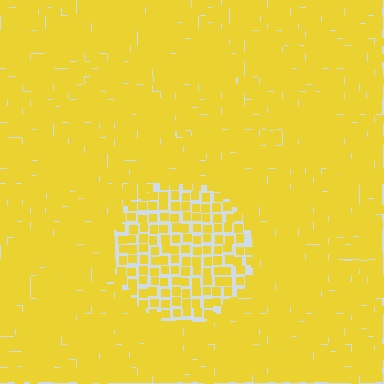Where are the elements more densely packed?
The elements are more densely packed outside the circle boundary.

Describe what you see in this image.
The image contains small yellow elements arranged at two different densities. A circle-shaped region is visible where the elements are less densely packed than the surrounding area.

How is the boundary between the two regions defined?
The boundary is defined by a change in element density (approximately 1.9x ratio). All elements are the same color, size, and shape.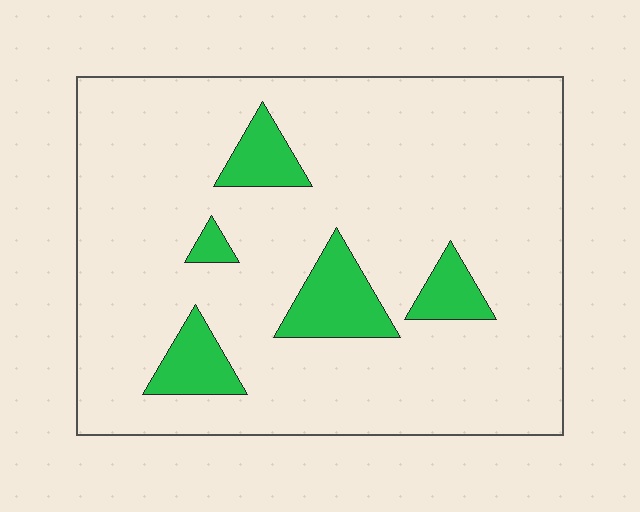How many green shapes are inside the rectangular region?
5.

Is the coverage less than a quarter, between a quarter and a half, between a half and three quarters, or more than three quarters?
Less than a quarter.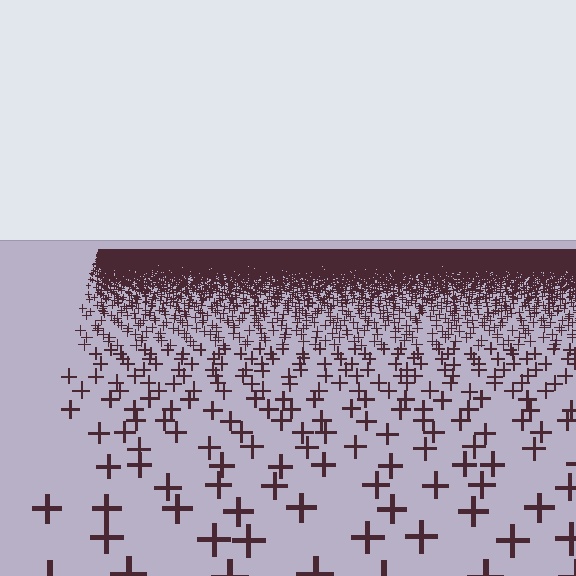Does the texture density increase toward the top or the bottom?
Density increases toward the top.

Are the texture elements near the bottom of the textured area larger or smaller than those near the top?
Larger. Near the bottom, elements are closer to the viewer and appear at a bigger on-screen size.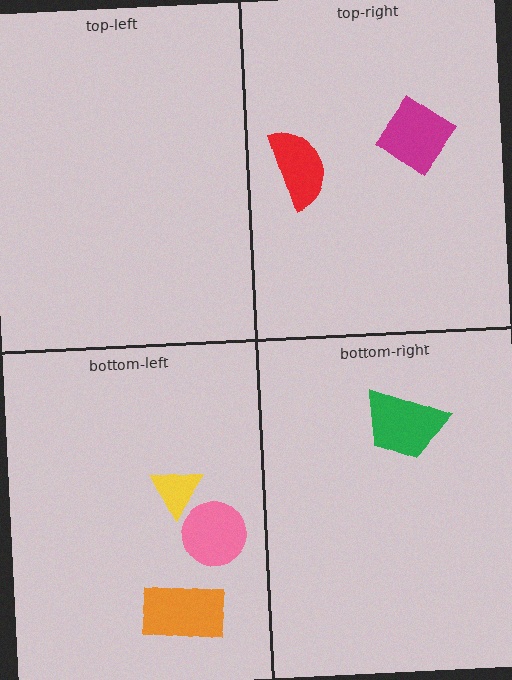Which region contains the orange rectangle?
The bottom-left region.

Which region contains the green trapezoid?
The bottom-right region.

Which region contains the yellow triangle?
The bottom-left region.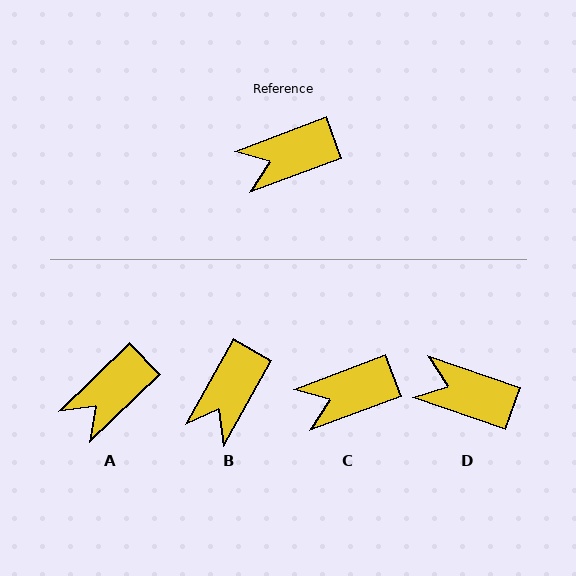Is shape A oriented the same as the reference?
No, it is off by about 23 degrees.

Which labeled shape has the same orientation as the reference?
C.